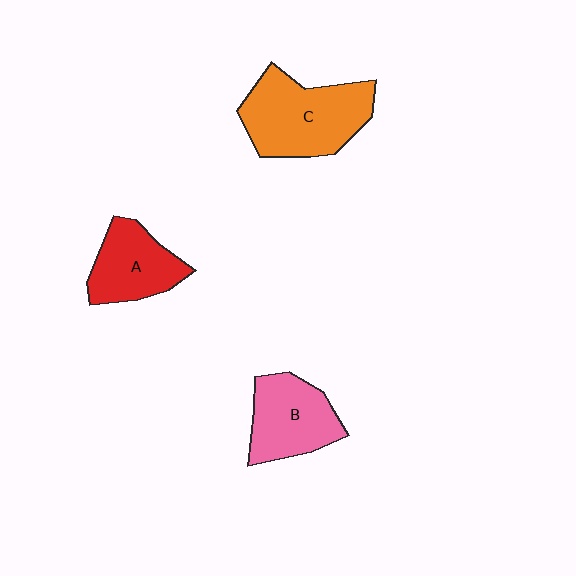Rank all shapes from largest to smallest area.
From largest to smallest: C (orange), B (pink), A (red).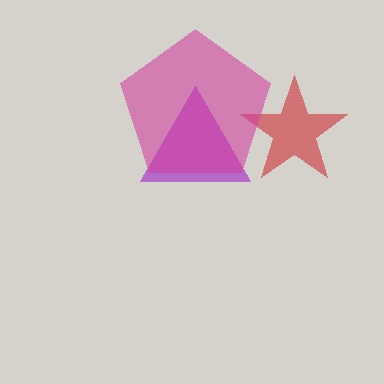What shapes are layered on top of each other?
The layered shapes are: a red star, a purple triangle, a magenta pentagon.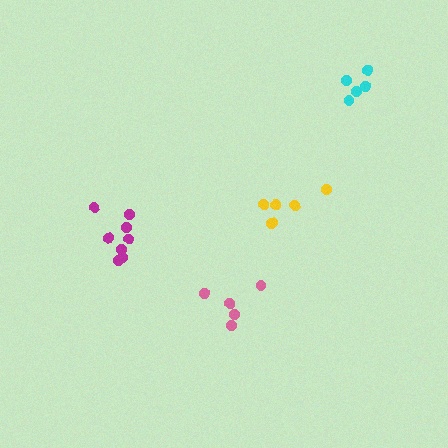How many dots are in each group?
Group 1: 6 dots, Group 2: 5 dots, Group 3: 5 dots, Group 4: 8 dots (24 total).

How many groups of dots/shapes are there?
There are 4 groups.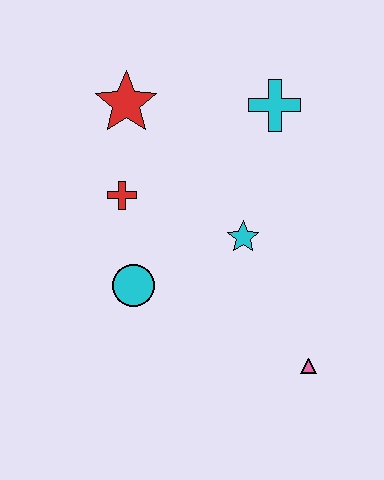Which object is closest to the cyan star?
The cyan circle is closest to the cyan star.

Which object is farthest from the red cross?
The pink triangle is farthest from the red cross.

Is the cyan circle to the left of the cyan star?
Yes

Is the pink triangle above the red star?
No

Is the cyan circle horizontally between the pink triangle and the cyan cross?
No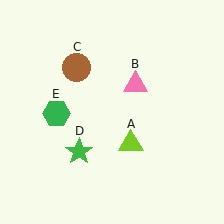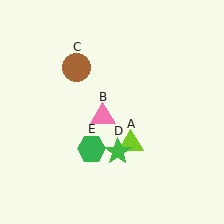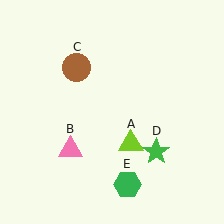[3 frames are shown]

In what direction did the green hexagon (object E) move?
The green hexagon (object E) moved down and to the right.